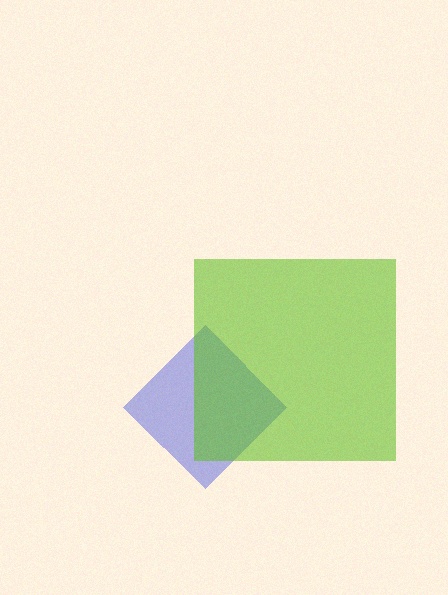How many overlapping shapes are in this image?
There are 2 overlapping shapes in the image.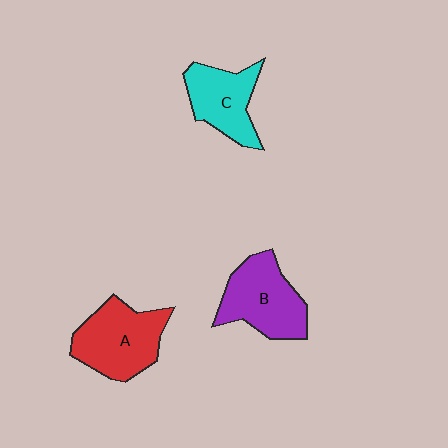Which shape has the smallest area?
Shape C (cyan).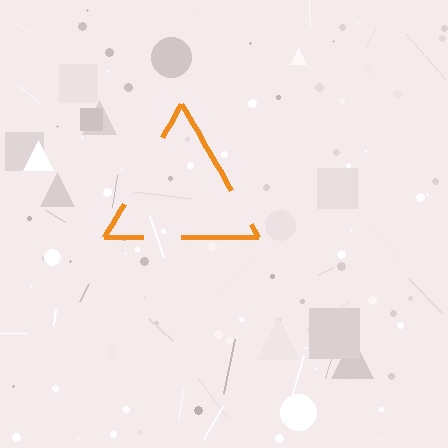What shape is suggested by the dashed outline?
The dashed outline suggests a triangle.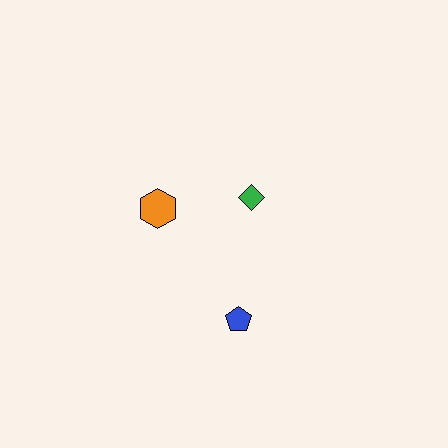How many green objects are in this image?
There is 1 green object.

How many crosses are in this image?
There are no crosses.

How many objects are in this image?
There are 3 objects.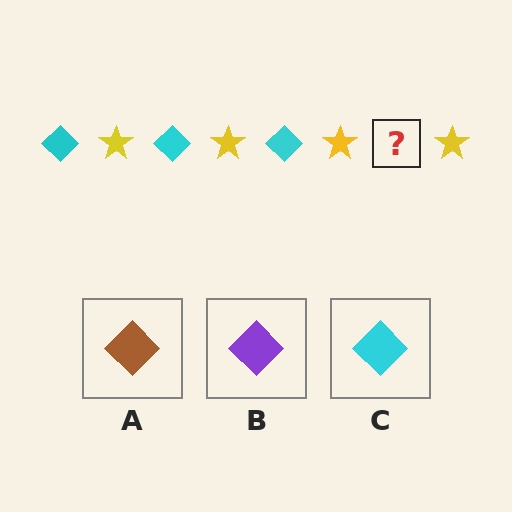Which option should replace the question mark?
Option C.